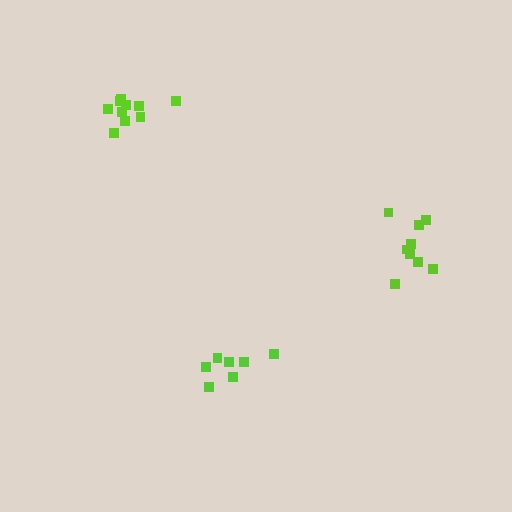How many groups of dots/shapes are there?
There are 3 groups.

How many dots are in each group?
Group 1: 7 dots, Group 2: 10 dots, Group 3: 9 dots (26 total).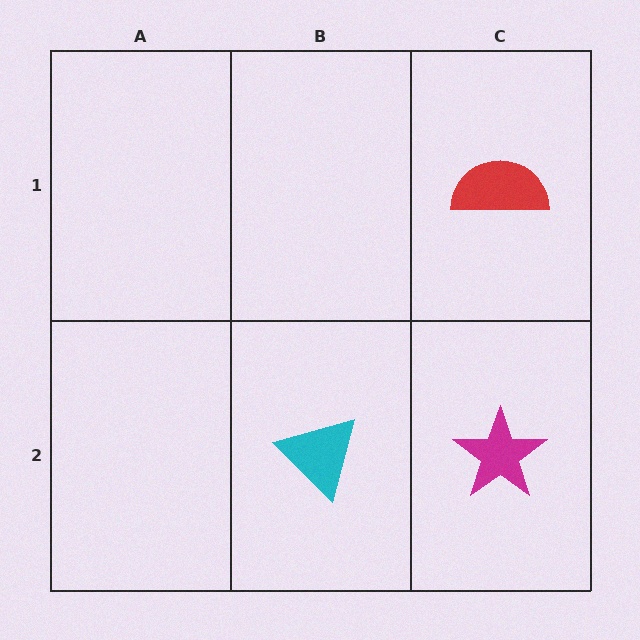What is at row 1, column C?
A red semicircle.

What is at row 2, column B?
A cyan triangle.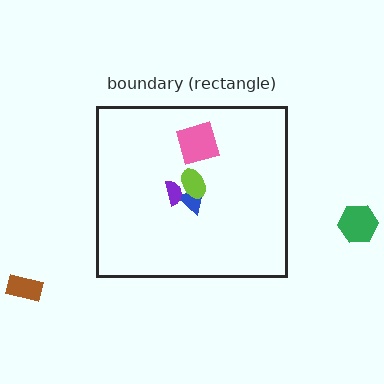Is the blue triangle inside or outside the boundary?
Inside.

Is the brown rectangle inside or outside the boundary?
Outside.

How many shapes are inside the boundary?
4 inside, 2 outside.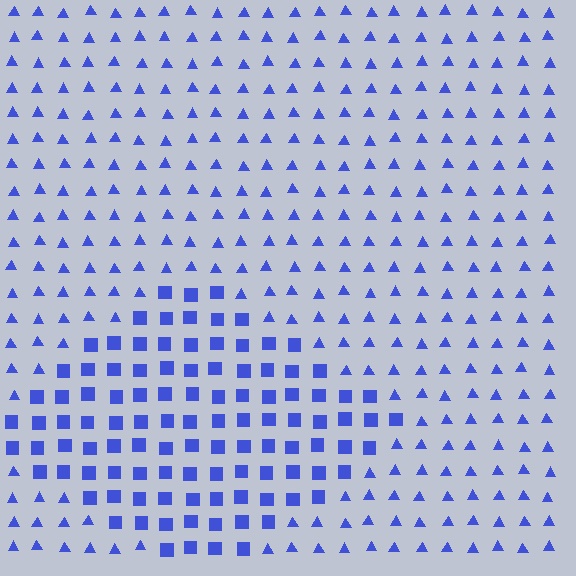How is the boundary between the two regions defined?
The boundary is defined by a change in element shape: squares inside vs. triangles outside. All elements share the same color and spacing.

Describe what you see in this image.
The image is filled with small blue elements arranged in a uniform grid. A diamond-shaped region contains squares, while the surrounding area contains triangles. The boundary is defined purely by the change in element shape.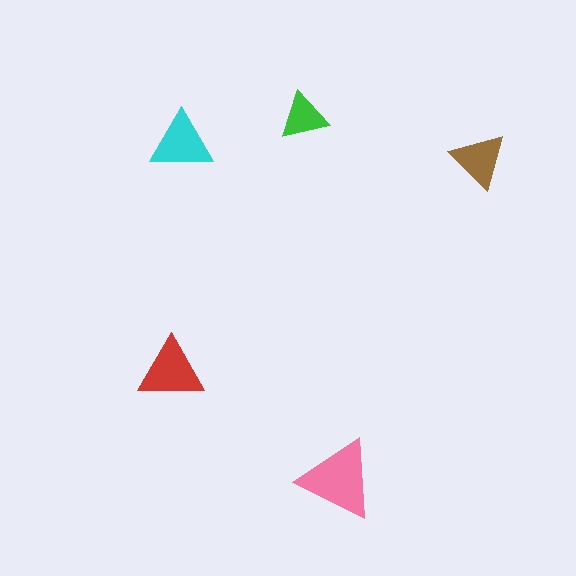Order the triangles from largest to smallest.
the pink one, the red one, the cyan one, the brown one, the green one.